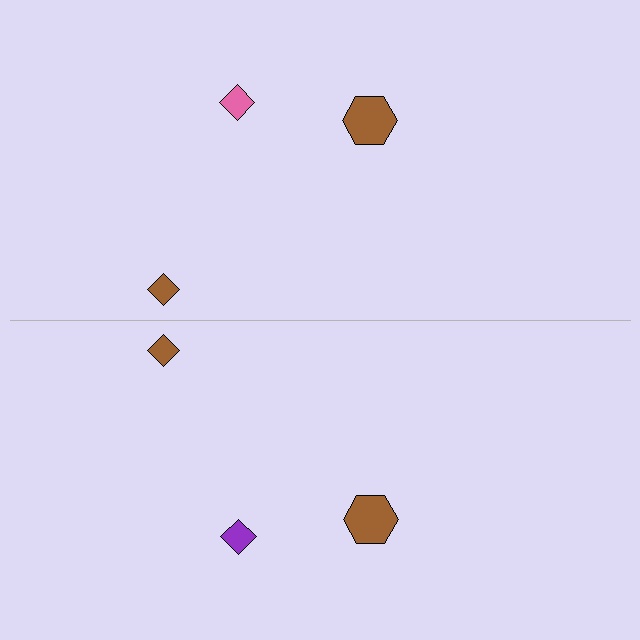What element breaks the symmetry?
The purple diamond on the bottom side breaks the symmetry — its mirror counterpart is pink.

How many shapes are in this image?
There are 6 shapes in this image.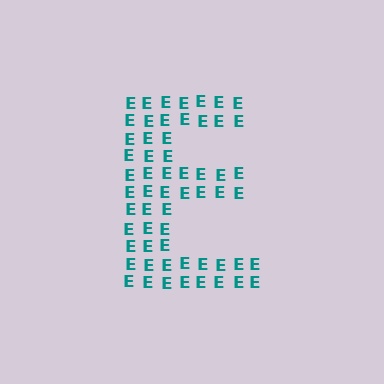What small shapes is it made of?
It is made of small letter E's.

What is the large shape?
The large shape is the letter E.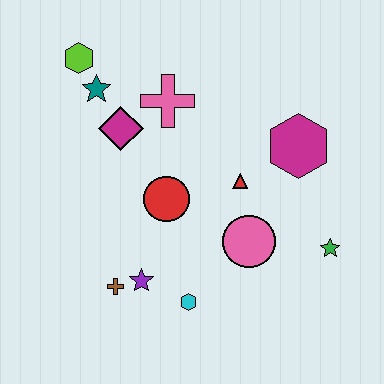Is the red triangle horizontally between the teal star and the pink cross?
No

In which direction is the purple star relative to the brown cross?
The purple star is to the right of the brown cross.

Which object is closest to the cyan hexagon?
The purple star is closest to the cyan hexagon.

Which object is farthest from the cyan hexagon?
The lime hexagon is farthest from the cyan hexagon.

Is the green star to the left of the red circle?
No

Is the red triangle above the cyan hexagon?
Yes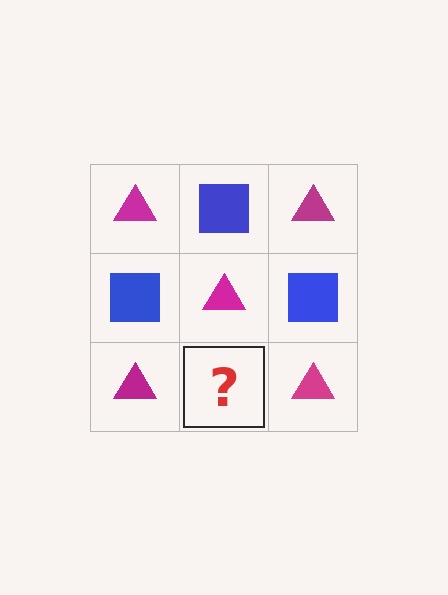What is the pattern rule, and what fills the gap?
The rule is that it alternates magenta triangle and blue square in a checkerboard pattern. The gap should be filled with a blue square.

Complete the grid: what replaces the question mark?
The question mark should be replaced with a blue square.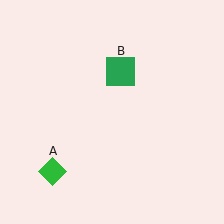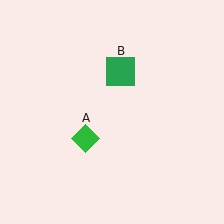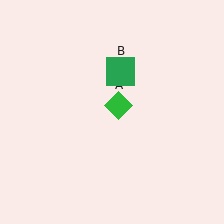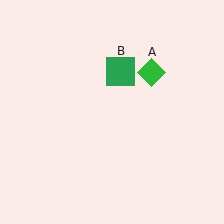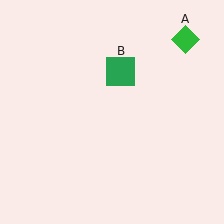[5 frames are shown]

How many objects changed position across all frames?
1 object changed position: green diamond (object A).